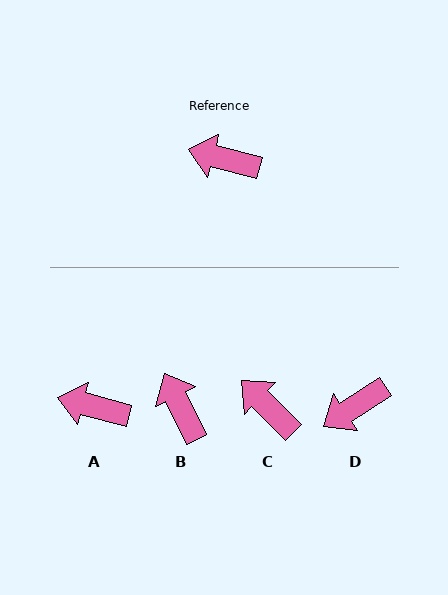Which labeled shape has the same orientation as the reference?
A.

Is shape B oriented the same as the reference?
No, it is off by about 49 degrees.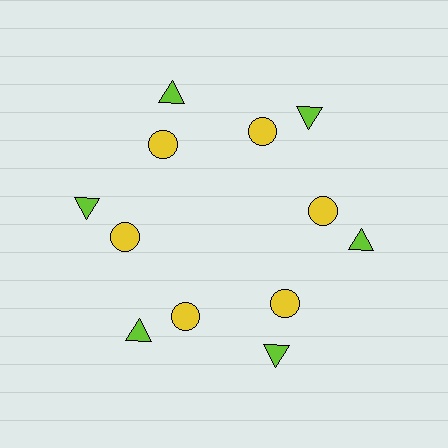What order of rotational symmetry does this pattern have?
This pattern has 6-fold rotational symmetry.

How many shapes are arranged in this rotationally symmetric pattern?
There are 12 shapes, arranged in 6 groups of 2.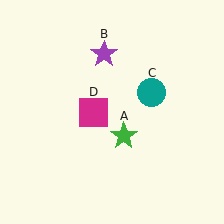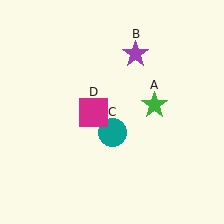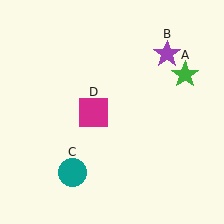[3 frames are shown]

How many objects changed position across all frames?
3 objects changed position: green star (object A), purple star (object B), teal circle (object C).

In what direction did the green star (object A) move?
The green star (object A) moved up and to the right.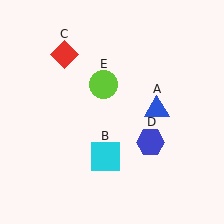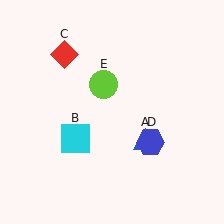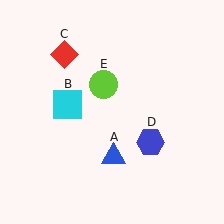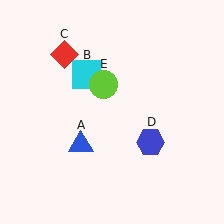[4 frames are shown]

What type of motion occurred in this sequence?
The blue triangle (object A), cyan square (object B) rotated clockwise around the center of the scene.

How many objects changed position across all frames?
2 objects changed position: blue triangle (object A), cyan square (object B).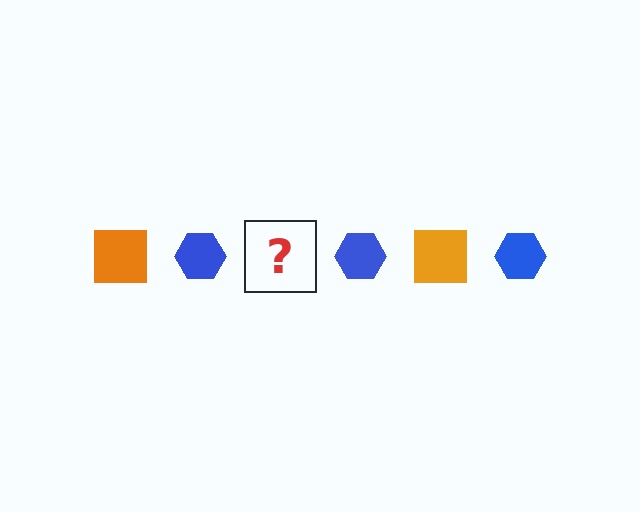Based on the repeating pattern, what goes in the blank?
The blank should be an orange square.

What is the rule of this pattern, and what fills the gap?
The rule is that the pattern alternates between orange square and blue hexagon. The gap should be filled with an orange square.